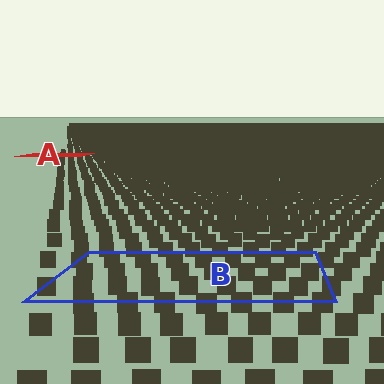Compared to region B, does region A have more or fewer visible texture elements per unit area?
Region A has more texture elements per unit area — they are packed more densely because it is farther away.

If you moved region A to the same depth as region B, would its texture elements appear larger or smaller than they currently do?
They would appear larger. At a closer depth, the same texture elements are projected at a bigger on-screen size.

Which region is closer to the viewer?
Region B is closer. The texture elements there are larger and more spread out.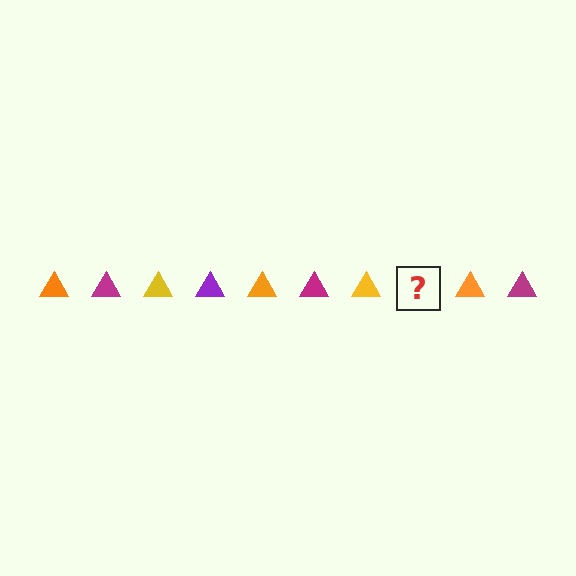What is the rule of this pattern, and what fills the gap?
The rule is that the pattern cycles through orange, magenta, yellow, purple triangles. The gap should be filled with a purple triangle.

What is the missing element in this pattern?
The missing element is a purple triangle.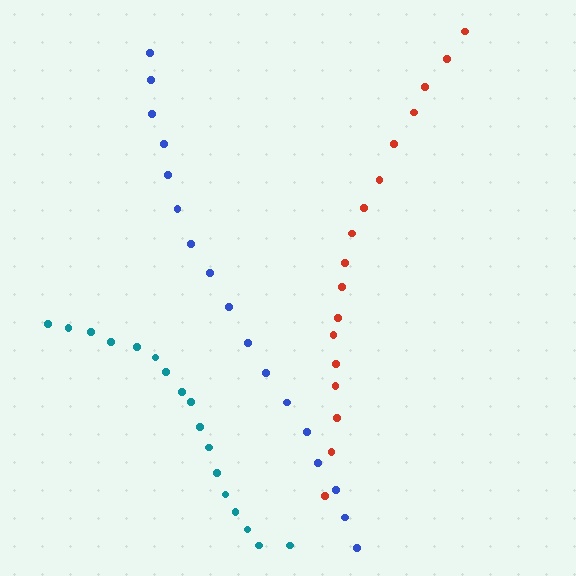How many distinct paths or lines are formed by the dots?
There are 3 distinct paths.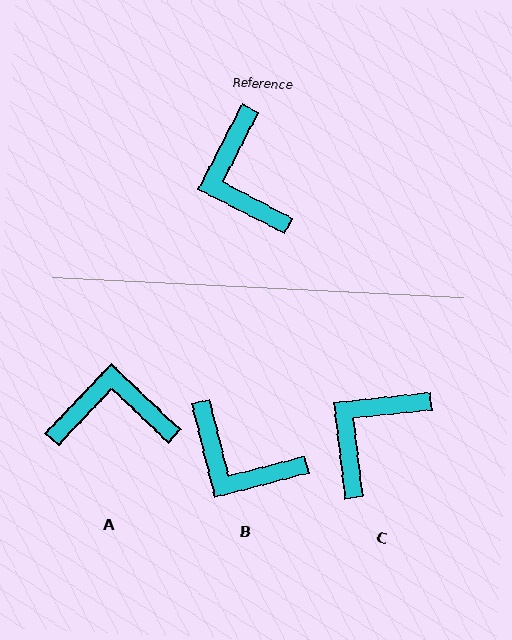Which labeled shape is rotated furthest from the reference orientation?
A, about 106 degrees away.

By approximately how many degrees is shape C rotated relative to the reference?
Approximately 56 degrees clockwise.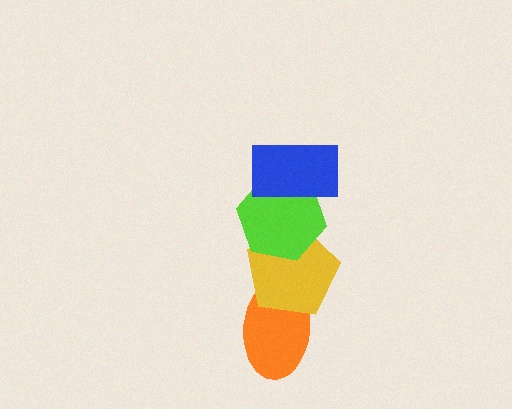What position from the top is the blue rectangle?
The blue rectangle is 1st from the top.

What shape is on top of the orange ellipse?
The yellow pentagon is on top of the orange ellipse.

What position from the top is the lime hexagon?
The lime hexagon is 2nd from the top.